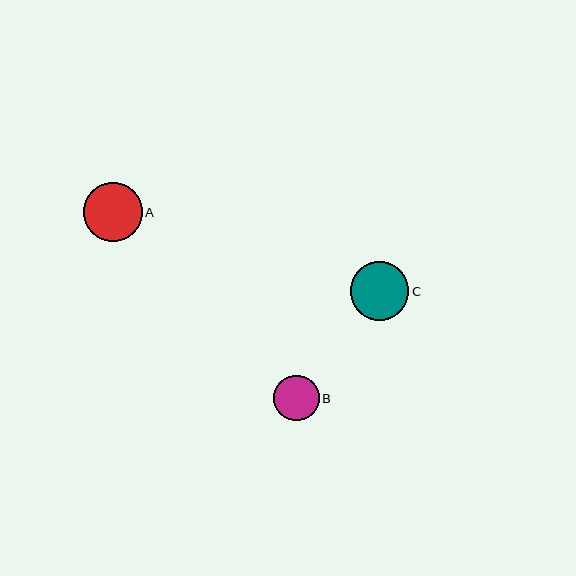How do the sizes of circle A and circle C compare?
Circle A and circle C are approximately the same size.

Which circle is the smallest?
Circle B is the smallest with a size of approximately 45 pixels.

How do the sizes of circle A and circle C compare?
Circle A and circle C are approximately the same size.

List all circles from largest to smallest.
From largest to smallest: A, C, B.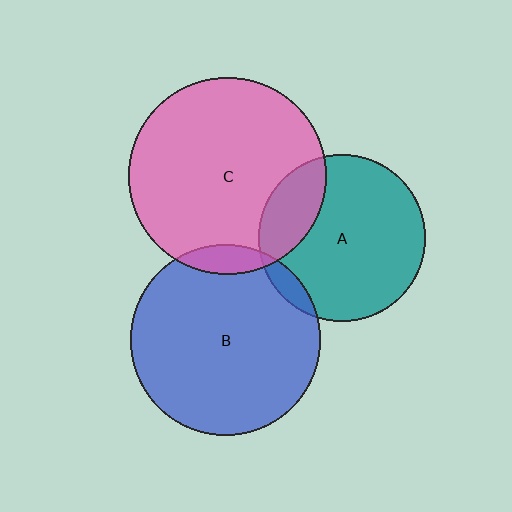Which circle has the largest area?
Circle C (pink).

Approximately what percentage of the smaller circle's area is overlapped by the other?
Approximately 5%.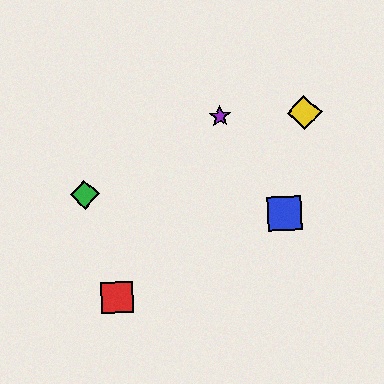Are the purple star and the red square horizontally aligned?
No, the purple star is at y≈116 and the red square is at y≈297.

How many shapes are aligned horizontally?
2 shapes (the yellow diamond, the purple star) are aligned horizontally.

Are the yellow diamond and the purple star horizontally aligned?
Yes, both are at y≈113.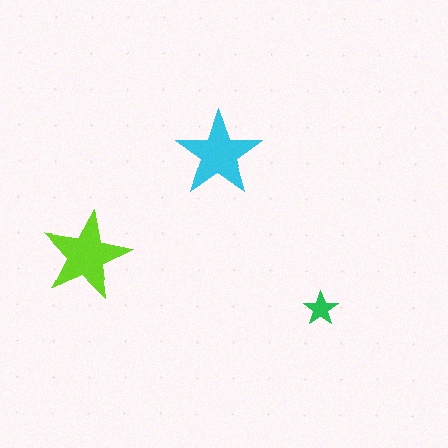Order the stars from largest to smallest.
the lime one, the cyan one, the green one.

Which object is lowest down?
The green star is bottommost.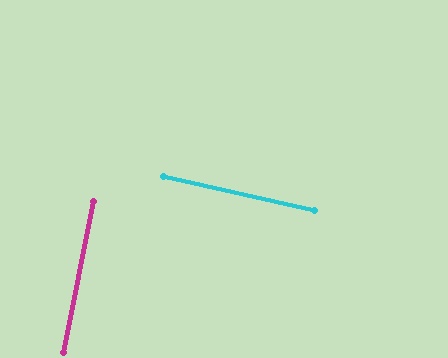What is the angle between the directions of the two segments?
Approximately 89 degrees.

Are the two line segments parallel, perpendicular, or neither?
Perpendicular — they meet at approximately 89°.